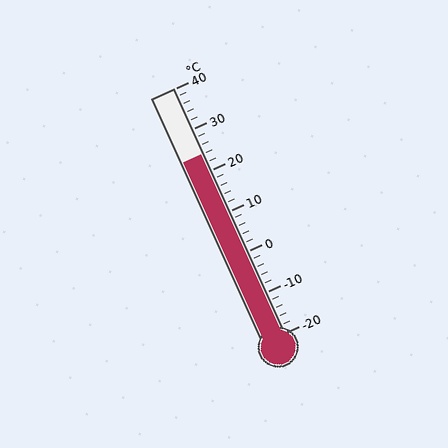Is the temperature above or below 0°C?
The temperature is above 0°C.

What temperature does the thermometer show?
The thermometer shows approximately 24°C.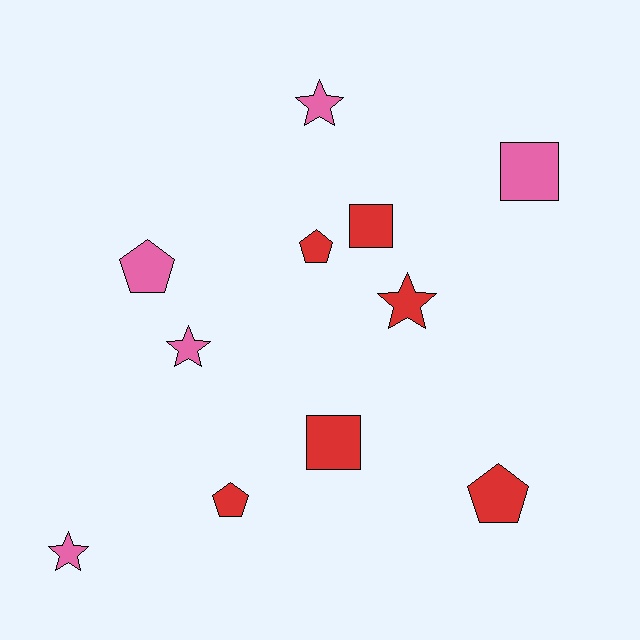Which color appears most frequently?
Red, with 6 objects.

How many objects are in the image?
There are 11 objects.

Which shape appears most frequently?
Star, with 4 objects.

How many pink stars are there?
There are 3 pink stars.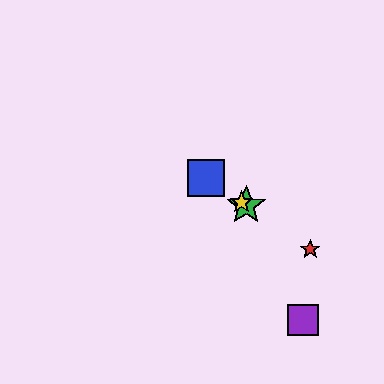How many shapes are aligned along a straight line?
4 shapes (the red star, the blue square, the green star, the yellow star) are aligned along a straight line.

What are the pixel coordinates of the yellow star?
The yellow star is at (241, 202).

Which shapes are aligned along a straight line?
The red star, the blue square, the green star, the yellow star are aligned along a straight line.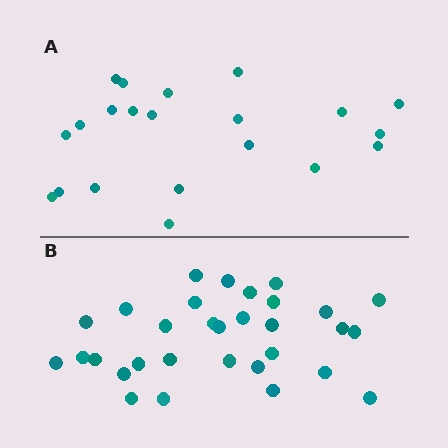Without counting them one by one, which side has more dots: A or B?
Region B (the bottom region) has more dots.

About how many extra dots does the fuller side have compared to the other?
Region B has roughly 10 or so more dots than region A.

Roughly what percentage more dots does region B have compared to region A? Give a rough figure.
About 50% more.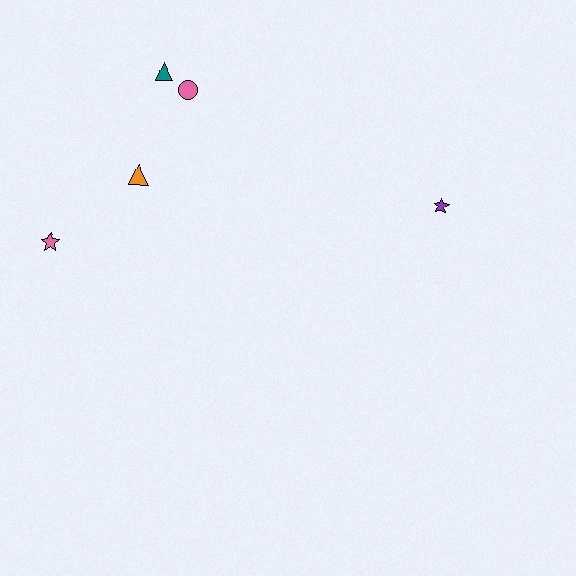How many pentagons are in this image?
There are no pentagons.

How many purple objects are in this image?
There is 1 purple object.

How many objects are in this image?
There are 5 objects.